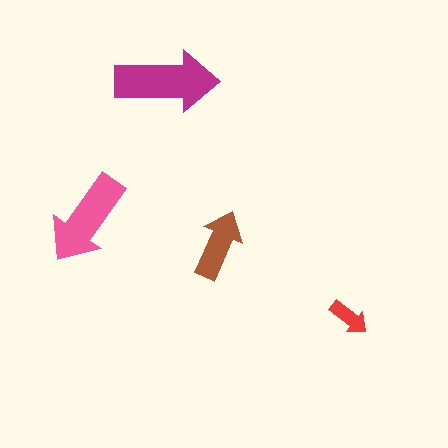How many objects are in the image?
There are 4 objects in the image.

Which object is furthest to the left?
The pink arrow is leftmost.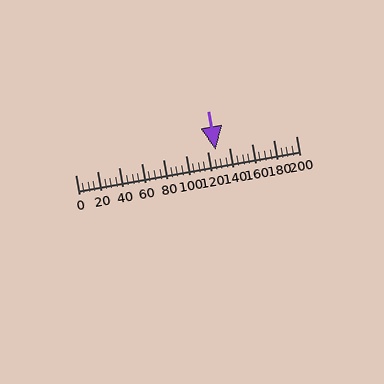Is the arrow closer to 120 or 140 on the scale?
The arrow is closer to 120.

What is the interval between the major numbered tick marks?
The major tick marks are spaced 20 units apart.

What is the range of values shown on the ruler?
The ruler shows values from 0 to 200.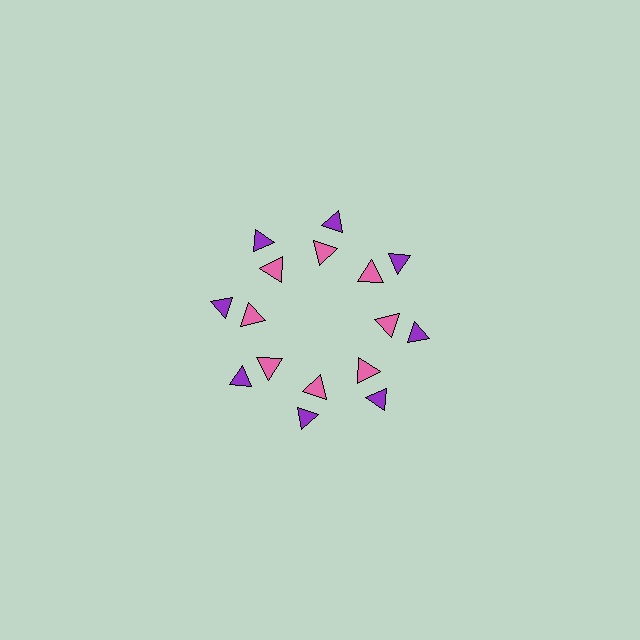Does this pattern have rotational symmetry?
Yes, this pattern has 8-fold rotational symmetry. It looks the same after rotating 45 degrees around the center.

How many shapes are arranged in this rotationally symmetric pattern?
There are 16 shapes, arranged in 8 groups of 2.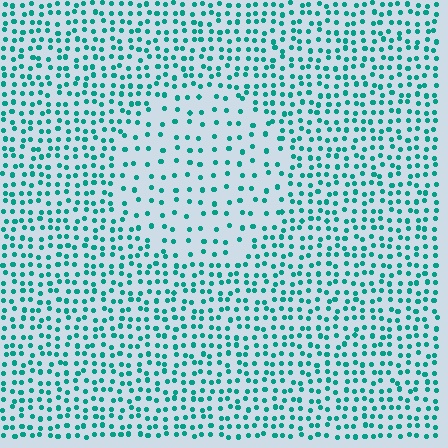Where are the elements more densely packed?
The elements are more densely packed outside the circle boundary.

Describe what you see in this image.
The image contains small teal elements arranged at two different densities. A circle-shaped region is visible where the elements are less densely packed than the surrounding area.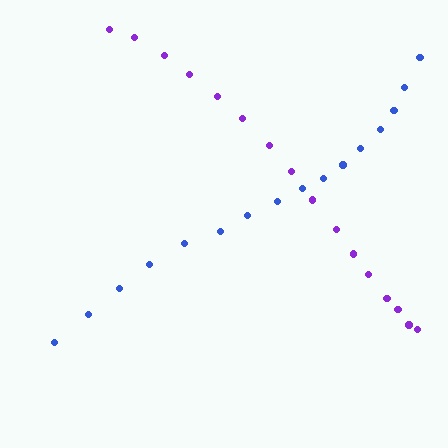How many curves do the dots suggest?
There are 2 distinct paths.